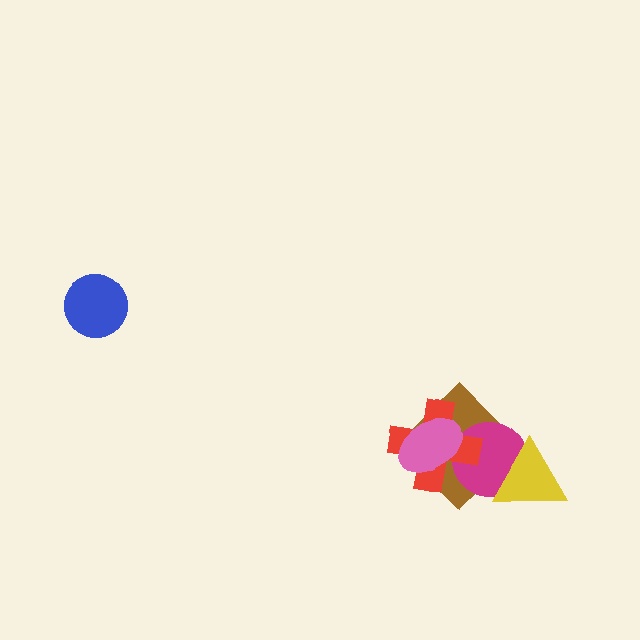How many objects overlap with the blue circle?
0 objects overlap with the blue circle.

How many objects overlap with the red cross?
3 objects overlap with the red cross.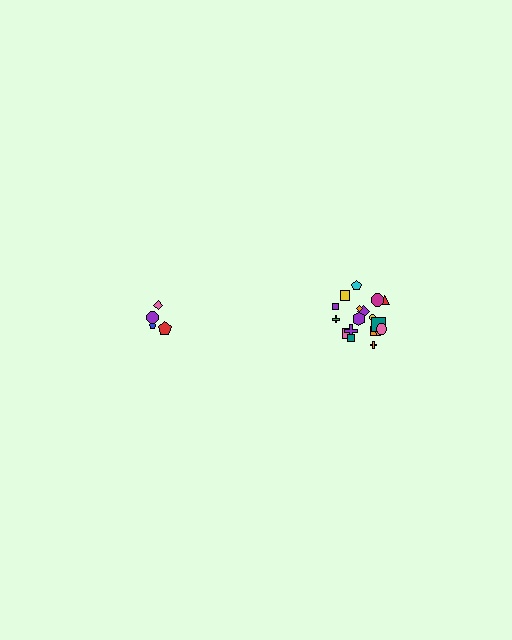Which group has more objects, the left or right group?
The right group.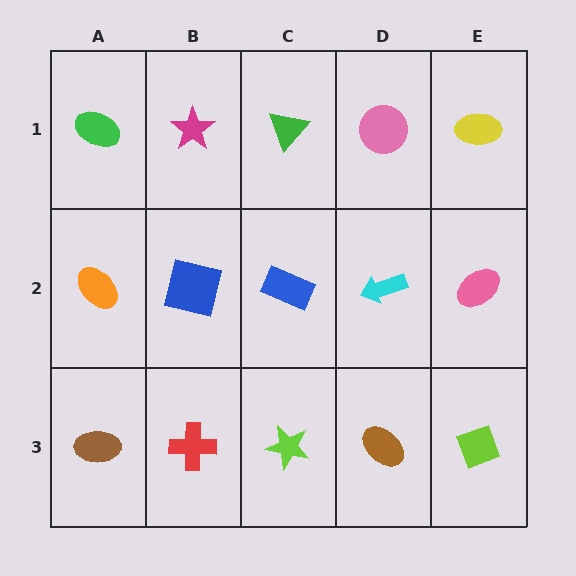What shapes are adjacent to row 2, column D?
A pink circle (row 1, column D), a brown ellipse (row 3, column D), a blue rectangle (row 2, column C), a pink ellipse (row 2, column E).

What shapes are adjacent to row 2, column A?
A green ellipse (row 1, column A), a brown ellipse (row 3, column A), a blue square (row 2, column B).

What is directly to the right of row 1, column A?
A magenta star.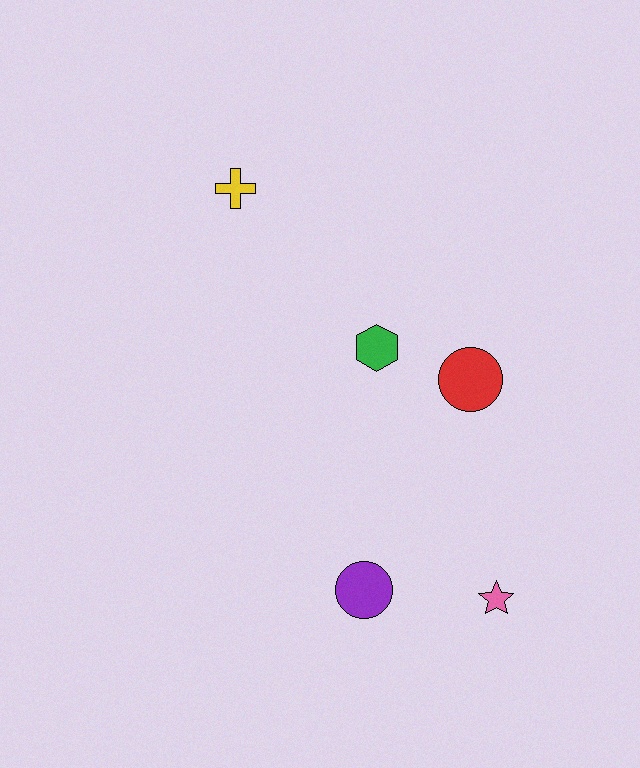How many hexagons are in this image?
There is 1 hexagon.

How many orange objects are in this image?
There are no orange objects.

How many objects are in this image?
There are 5 objects.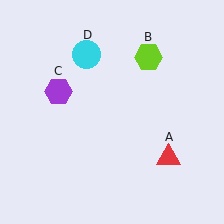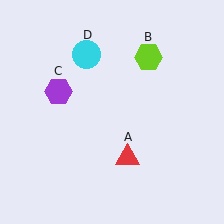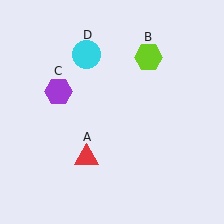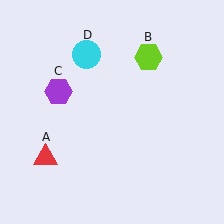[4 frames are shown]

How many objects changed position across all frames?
1 object changed position: red triangle (object A).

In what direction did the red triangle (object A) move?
The red triangle (object A) moved left.